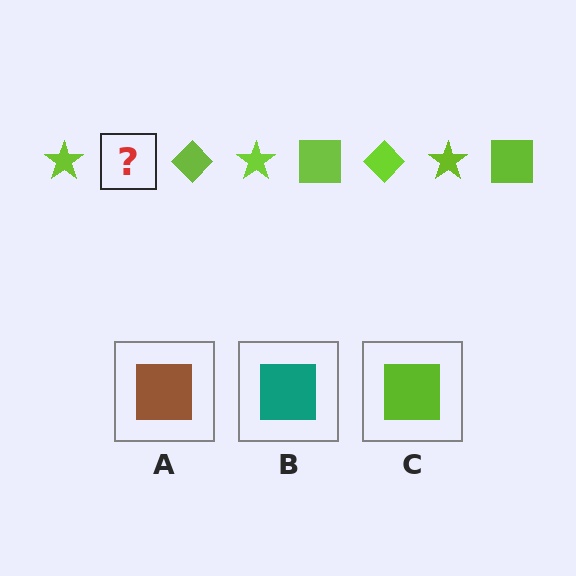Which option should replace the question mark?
Option C.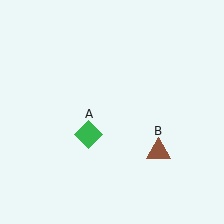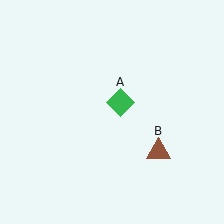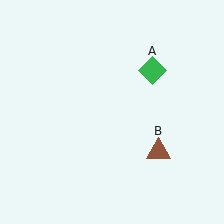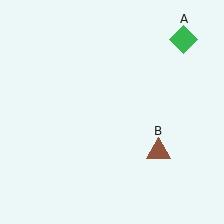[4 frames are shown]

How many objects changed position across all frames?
1 object changed position: green diamond (object A).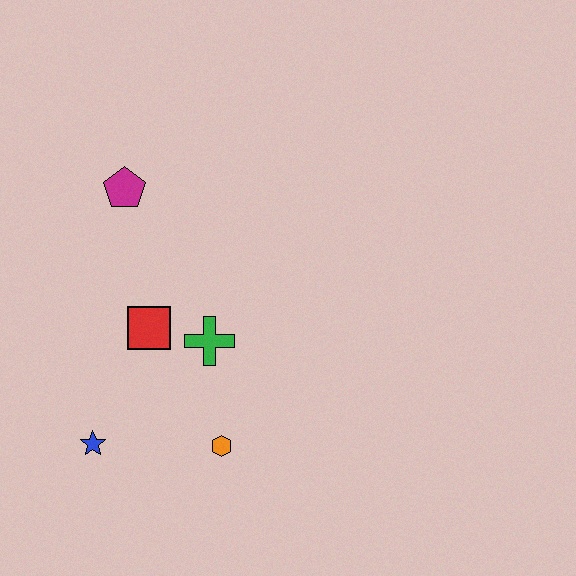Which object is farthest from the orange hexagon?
The magenta pentagon is farthest from the orange hexagon.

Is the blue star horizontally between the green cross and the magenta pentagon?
No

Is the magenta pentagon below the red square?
No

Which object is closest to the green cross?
The red square is closest to the green cross.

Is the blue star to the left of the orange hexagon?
Yes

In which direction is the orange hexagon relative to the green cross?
The orange hexagon is below the green cross.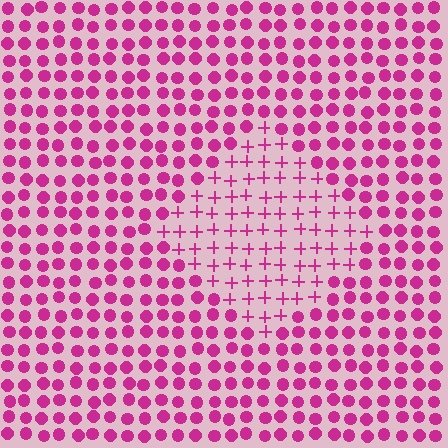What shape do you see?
I see a diamond.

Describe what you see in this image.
The image is filled with small magenta elements arranged in a uniform grid. A diamond-shaped region contains plus signs, while the surrounding area contains circles. The boundary is defined purely by the change in element shape.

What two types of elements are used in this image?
The image uses plus signs inside the diamond region and circles outside it.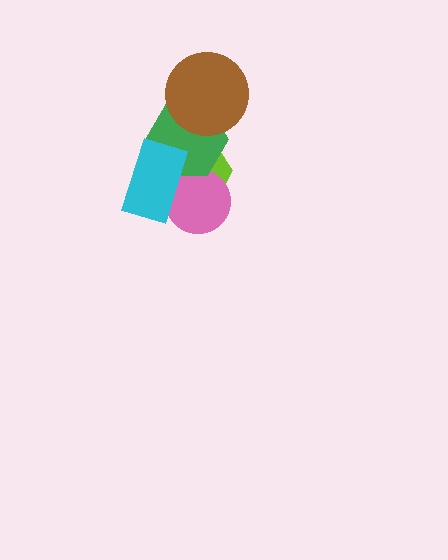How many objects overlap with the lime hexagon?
3 objects overlap with the lime hexagon.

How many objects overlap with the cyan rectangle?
3 objects overlap with the cyan rectangle.